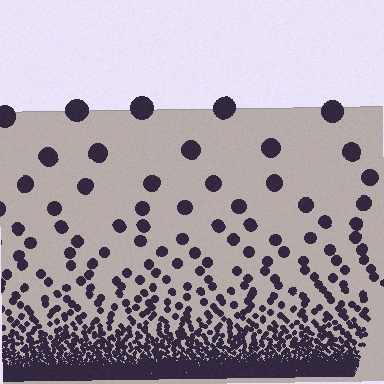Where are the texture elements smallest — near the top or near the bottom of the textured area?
Near the bottom.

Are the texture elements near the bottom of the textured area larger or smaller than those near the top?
Smaller. The gradient is inverted — elements near the bottom are smaller and denser.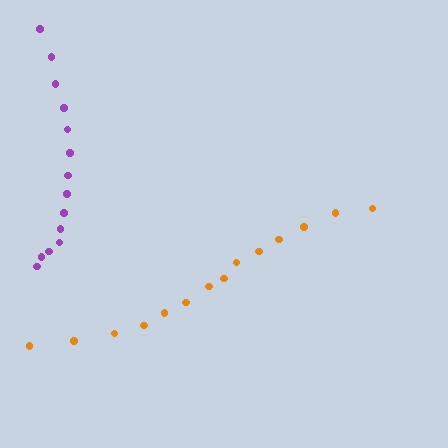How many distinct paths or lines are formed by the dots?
There are 2 distinct paths.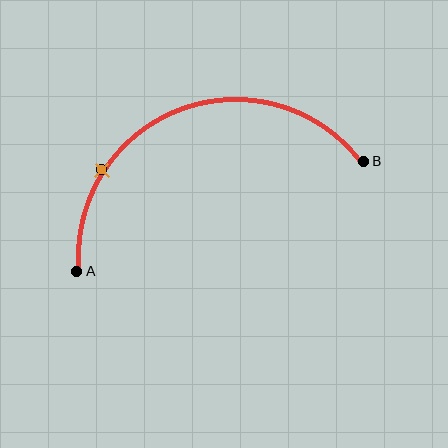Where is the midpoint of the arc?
The arc midpoint is the point on the curve farthest from the straight line joining A and B. It sits above that line.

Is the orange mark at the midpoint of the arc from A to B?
No. The orange mark lies on the arc but is closer to endpoint A. The arc midpoint would be at the point on the curve equidistant along the arc from both A and B.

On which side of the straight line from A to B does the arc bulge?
The arc bulges above the straight line connecting A and B.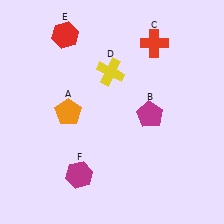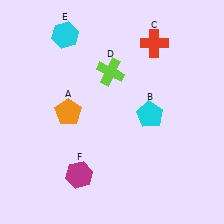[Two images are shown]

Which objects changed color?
B changed from magenta to cyan. D changed from yellow to lime. E changed from red to cyan.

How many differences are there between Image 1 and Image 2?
There are 3 differences between the two images.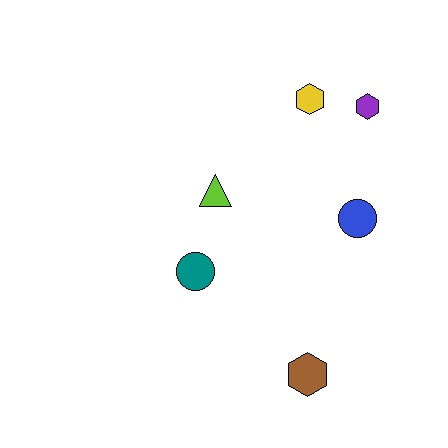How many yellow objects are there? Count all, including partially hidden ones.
There is 1 yellow object.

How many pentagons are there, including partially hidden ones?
There are no pentagons.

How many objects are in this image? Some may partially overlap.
There are 6 objects.